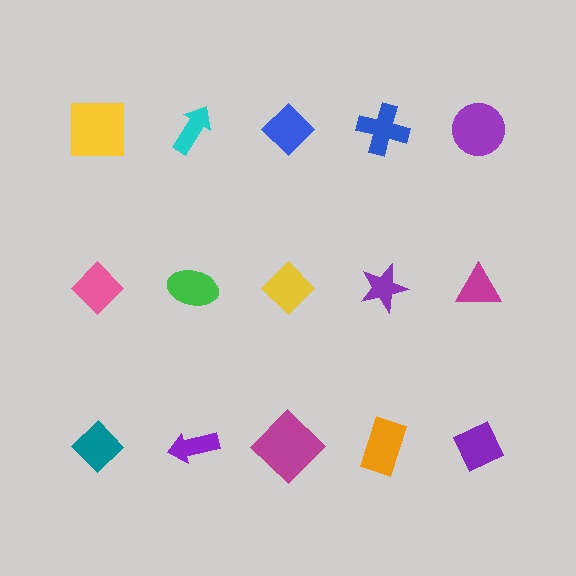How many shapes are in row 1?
5 shapes.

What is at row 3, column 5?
A purple diamond.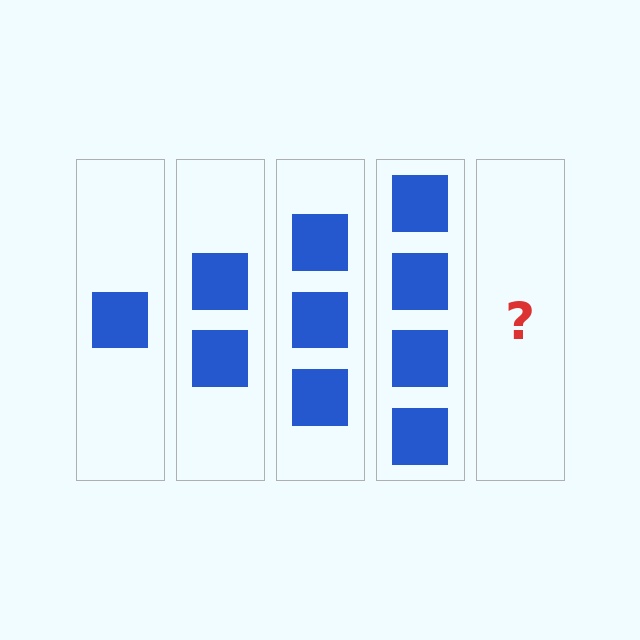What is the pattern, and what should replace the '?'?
The pattern is that each step adds one more square. The '?' should be 5 squares.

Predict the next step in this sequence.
The next step is 5 squares.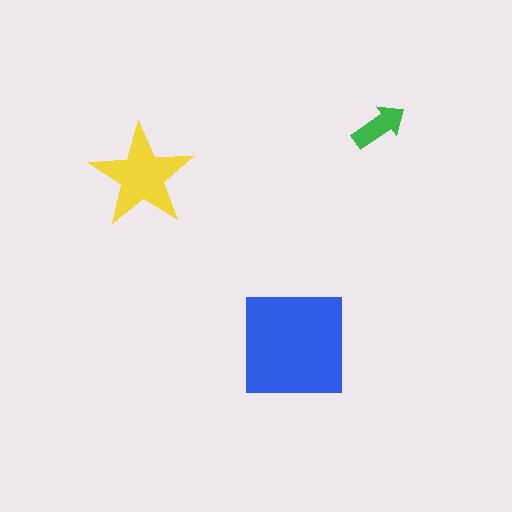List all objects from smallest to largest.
The green arrow, the yellow star, the blue square.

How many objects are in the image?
There are 3 objects in the image.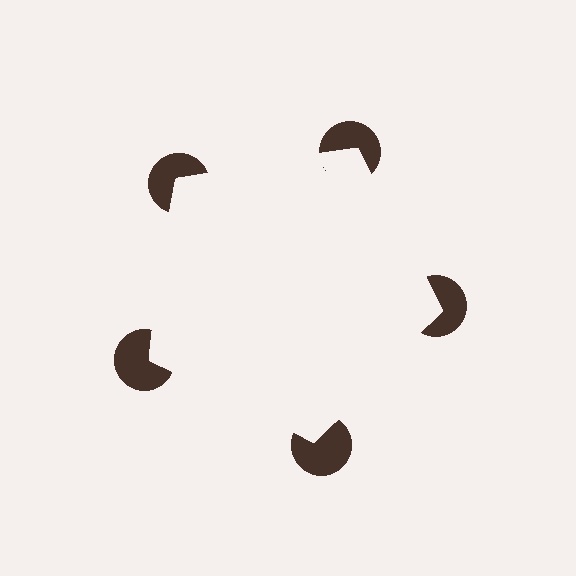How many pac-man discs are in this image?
There are 5 — one at each vertex of the illusory pentagon.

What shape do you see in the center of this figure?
An illusory pentagon — its edges are inferred from the aligned wedge cuts in the pac-man discs, not physically drawn.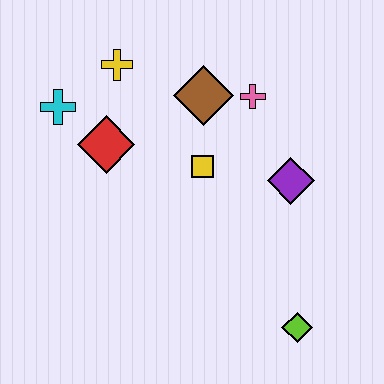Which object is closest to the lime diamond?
The purple diamond is closest to the lime diamond.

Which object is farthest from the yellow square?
The lime diamond is farthest from the yellow square.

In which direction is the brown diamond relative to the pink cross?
The brown diamond is to the left of the pink cross.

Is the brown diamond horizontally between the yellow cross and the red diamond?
No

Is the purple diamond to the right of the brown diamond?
Yes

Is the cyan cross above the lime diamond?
Yes